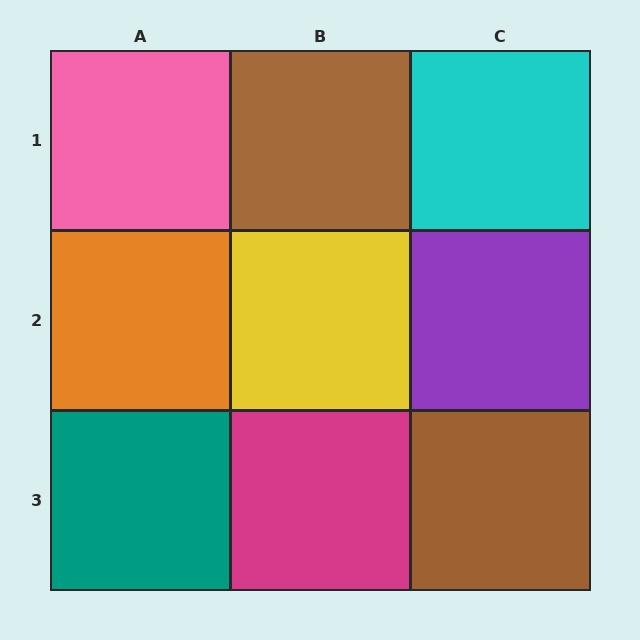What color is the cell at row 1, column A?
Pink.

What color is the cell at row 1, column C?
Cyan.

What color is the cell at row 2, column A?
Orange.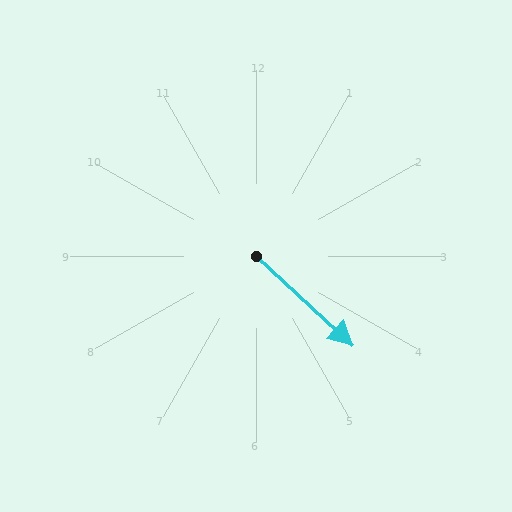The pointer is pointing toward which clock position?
Roughly 4 o'clock.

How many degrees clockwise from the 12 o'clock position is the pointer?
Approximately 133 degrees.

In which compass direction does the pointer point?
Southeast.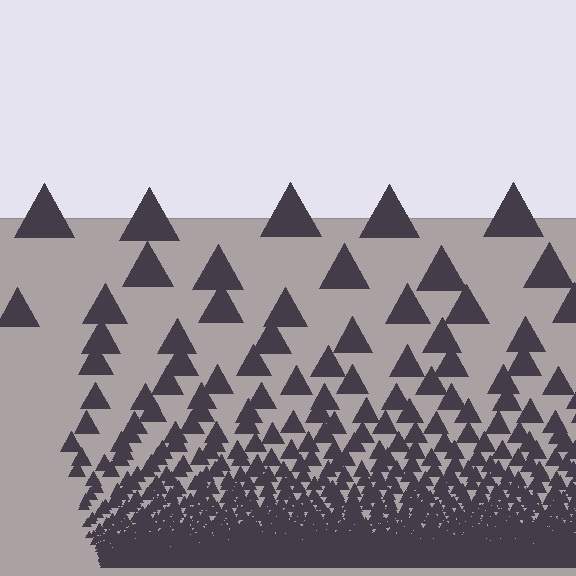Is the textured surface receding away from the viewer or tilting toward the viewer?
The surface appears to tilt toward the viewer. Texture elements get larger and sparser toward the top.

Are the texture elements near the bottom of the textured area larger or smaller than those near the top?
Smaller. The gradient is inverted — elements near the bottom are smaller and denser.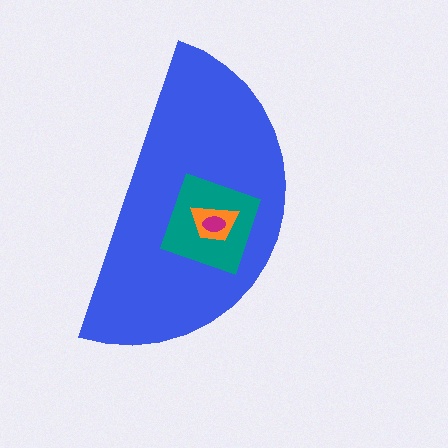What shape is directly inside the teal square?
The orange trapezoid.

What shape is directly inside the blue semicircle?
The teal square.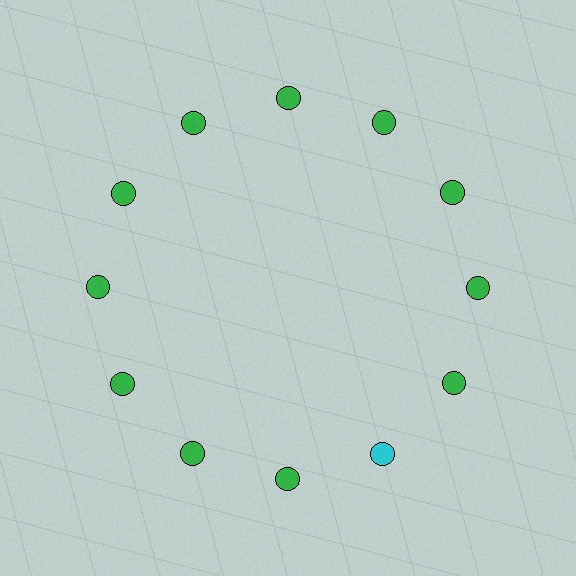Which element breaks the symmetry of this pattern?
The cyan circle at roughly the 5 o'clock position breaks the symmetry. All other shapes are green circles.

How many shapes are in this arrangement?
There are 12 shapes arranged in a ring pattern.